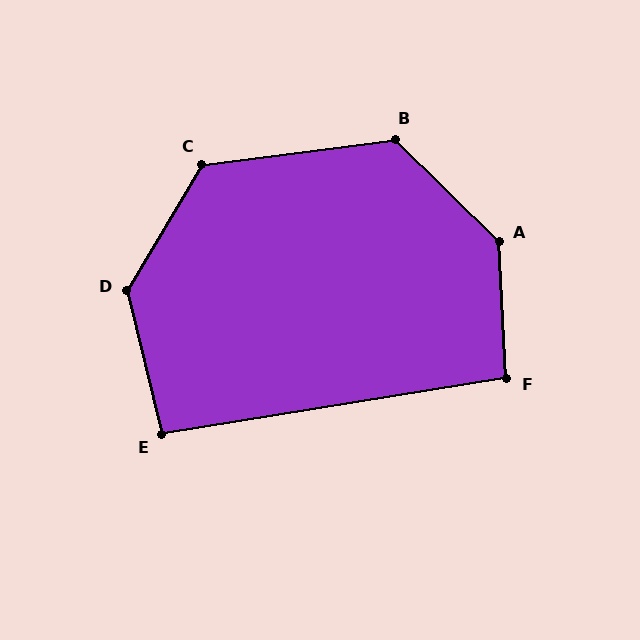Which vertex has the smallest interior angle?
E, at approximately 94 degrees.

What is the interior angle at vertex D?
Approximately 136 degrees (obtuse).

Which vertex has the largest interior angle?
A, at approximately 138 degrees.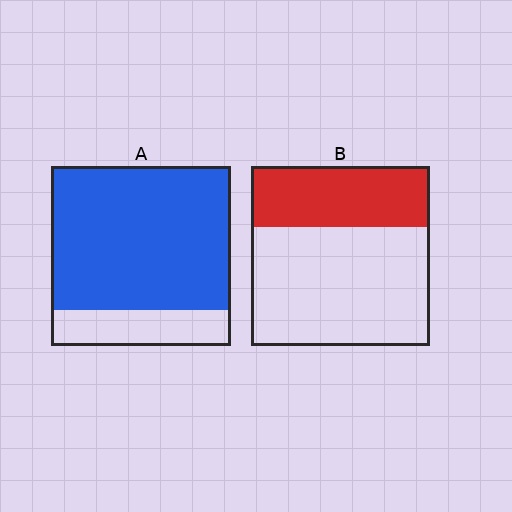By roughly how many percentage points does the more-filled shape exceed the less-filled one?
By roughly 45 percentage points (A over B).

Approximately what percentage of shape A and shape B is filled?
A is approximately 80% and B is approximately 35%.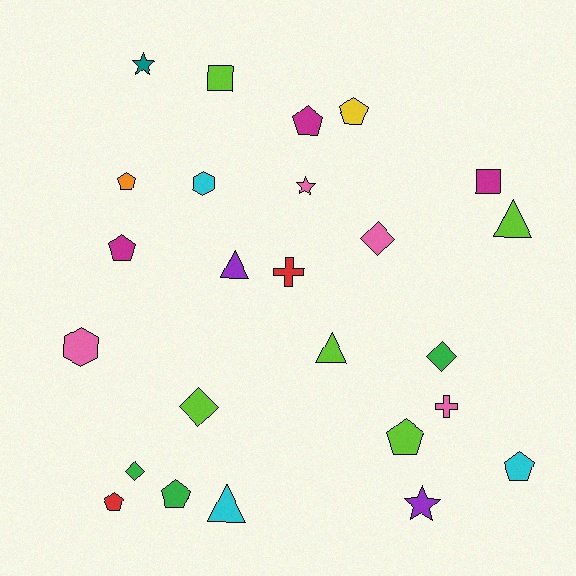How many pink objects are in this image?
There are 4 pink objects.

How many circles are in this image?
There are no circles.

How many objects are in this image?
There are 25 objects.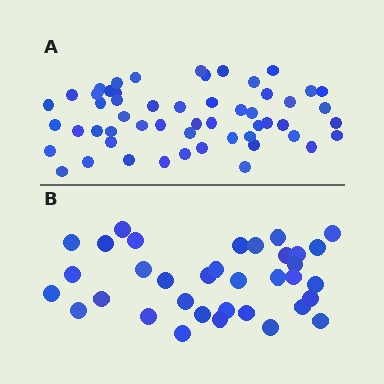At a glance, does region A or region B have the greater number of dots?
Region A (the top region) has more dots.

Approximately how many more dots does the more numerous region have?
Region A has approximately 20 more dots than region B.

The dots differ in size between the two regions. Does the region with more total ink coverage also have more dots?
No. Region B has more total ink coverage because its dots are larger, but region A actually contains more individual dots. Total area can be misleading — the number of items is what matters here.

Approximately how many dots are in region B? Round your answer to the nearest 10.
About 40 dots. (The exact count is 35, which rounds to 40.)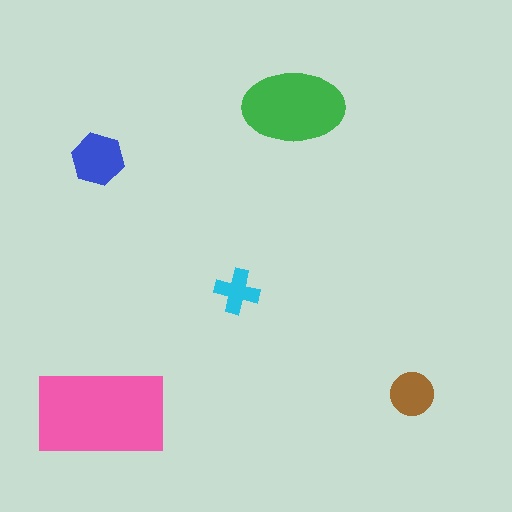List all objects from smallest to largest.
The cyan cross, the brown circle, the blue hexagon, the green ellipse, the pink rectangle.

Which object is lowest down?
The pink rectangle is bottommost.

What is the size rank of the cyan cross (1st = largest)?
5th.